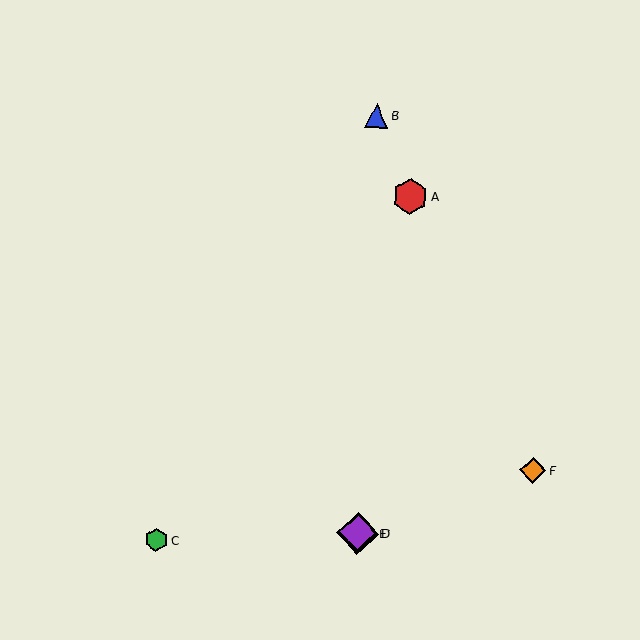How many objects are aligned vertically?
3 objects (B, D, E) are aligned vertically.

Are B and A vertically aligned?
No, B is at x≈376 and A is at x≈410.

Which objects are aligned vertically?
Objects B, D, E are aligned vertically.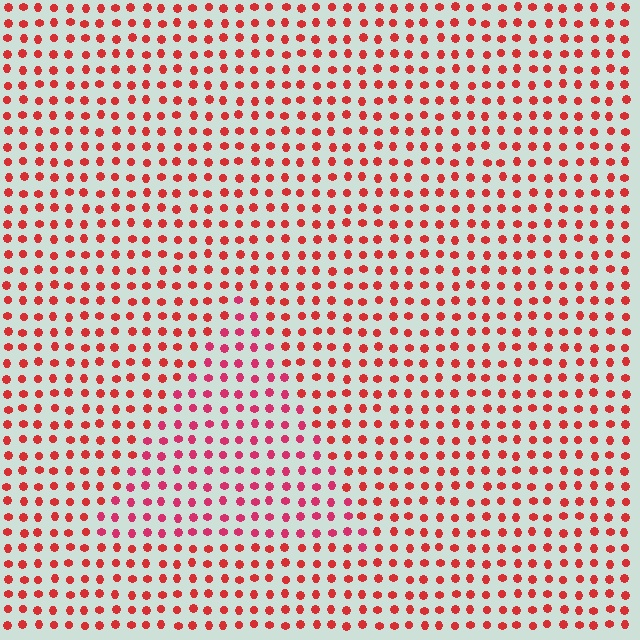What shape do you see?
I see a triangle.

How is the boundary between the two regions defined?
The boundary is defined purely by a slight shift in hue (about 21 degrees). Spacing, size, and orientation are identical on both sides.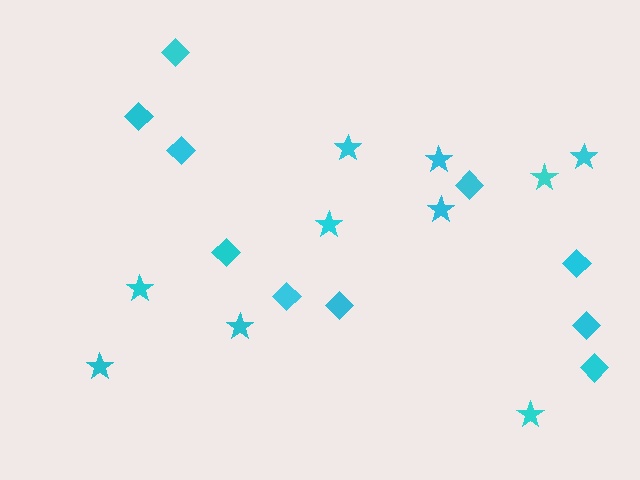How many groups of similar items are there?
There are 2 groups: one group of stars (10) and one group of diamonds (10).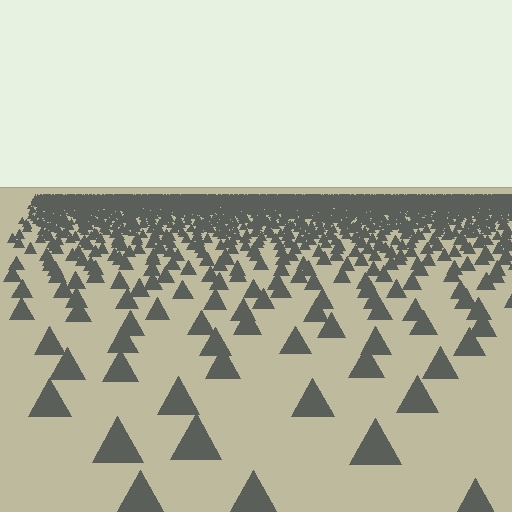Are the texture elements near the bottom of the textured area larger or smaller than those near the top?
Larger. Near the bottom, elements are closer to the viewer and appear at a bigger on-screen size.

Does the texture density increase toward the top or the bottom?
Density increases toward the top.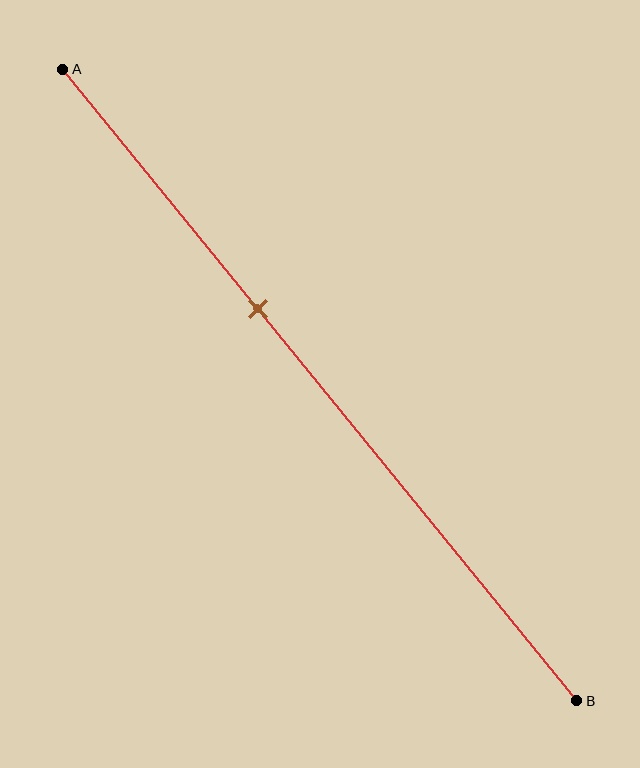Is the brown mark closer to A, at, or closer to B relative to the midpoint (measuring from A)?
The brown mark is closer to point A than the midpoint of segment AB.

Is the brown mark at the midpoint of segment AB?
No, the mark is at about 40% from A, not at the 50% midpoint.